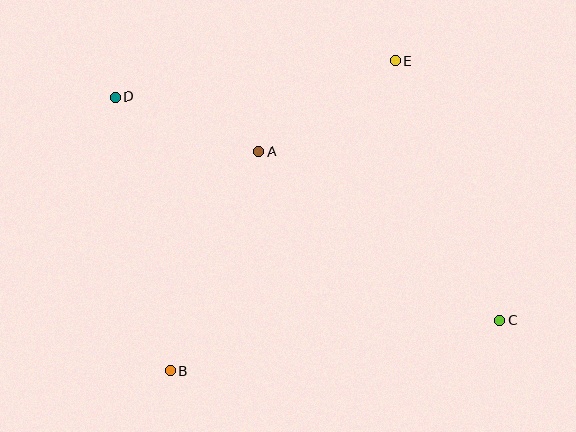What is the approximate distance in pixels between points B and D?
The distance between B and D is approximately 279 pixels.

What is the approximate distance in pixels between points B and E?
The distance between B and E is approximately 383 pixels.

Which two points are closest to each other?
Points A and D are closest to each other.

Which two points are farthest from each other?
Points C and D are farthest from each other.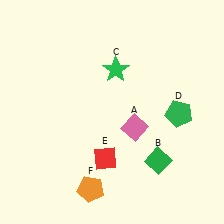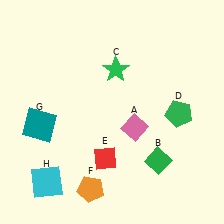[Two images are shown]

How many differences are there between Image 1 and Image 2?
There are 2 differences between the two images.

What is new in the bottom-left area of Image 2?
A teal square (G) was added in the bottom-left area of Image 2.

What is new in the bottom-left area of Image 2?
A cyan square (H) was added in the bottom-left area of Image 2.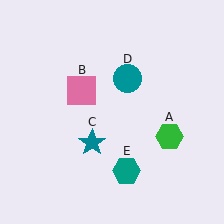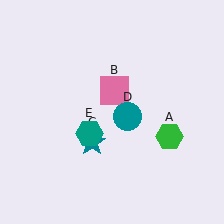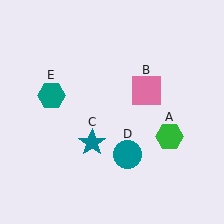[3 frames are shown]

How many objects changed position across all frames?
3 objects changed position: pink square (object B), teal circle (object D), teal hexagon (object E).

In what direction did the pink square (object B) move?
The pink square (object B) moved right.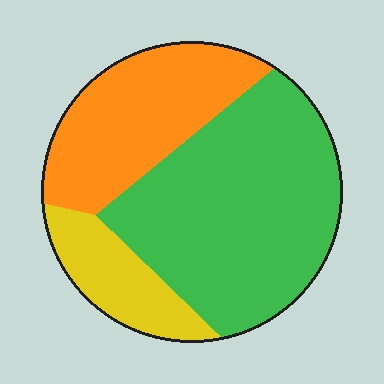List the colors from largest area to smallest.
From largest to smallest: green, orange, yellow.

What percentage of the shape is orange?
Orange takes up between a sixth and a third of the shape.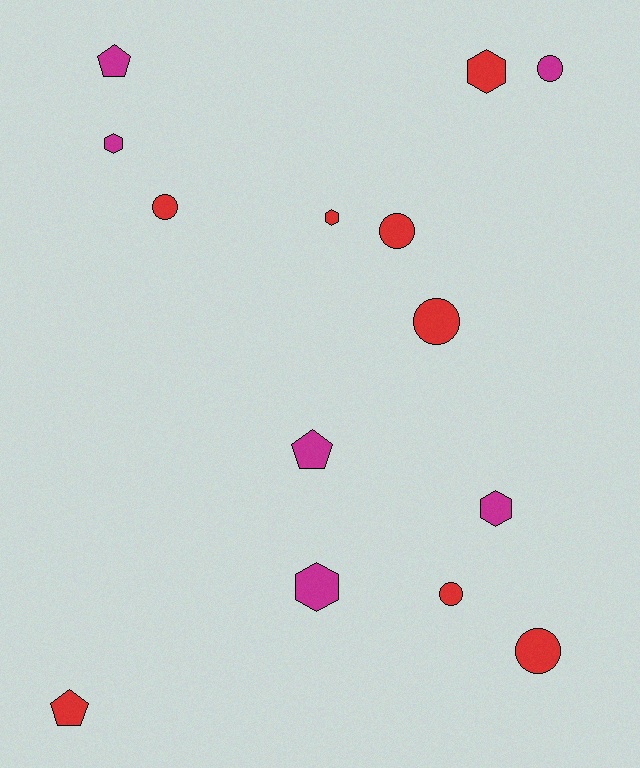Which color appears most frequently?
Red, with 8 objects.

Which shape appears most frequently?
Circle, with 6 objects.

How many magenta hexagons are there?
There are 3 magenta hexagons.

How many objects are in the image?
There are 14 objects.